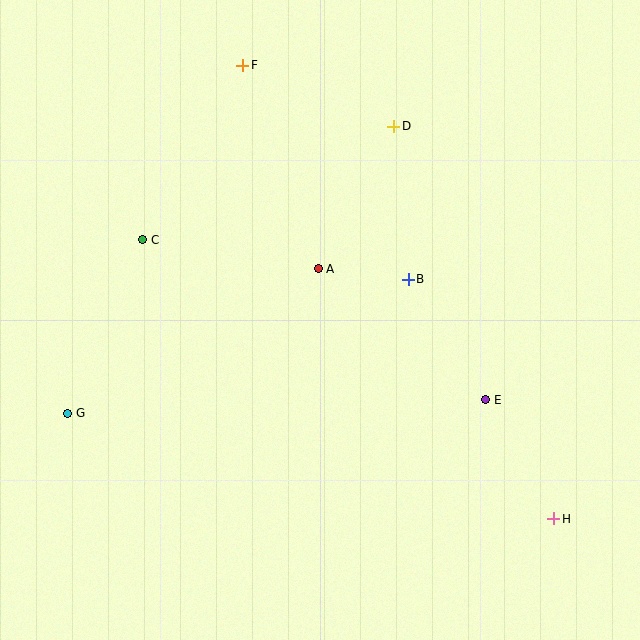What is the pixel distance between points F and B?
The distance between F and B is 270 pixels.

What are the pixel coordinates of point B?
Point B is at (408, 279).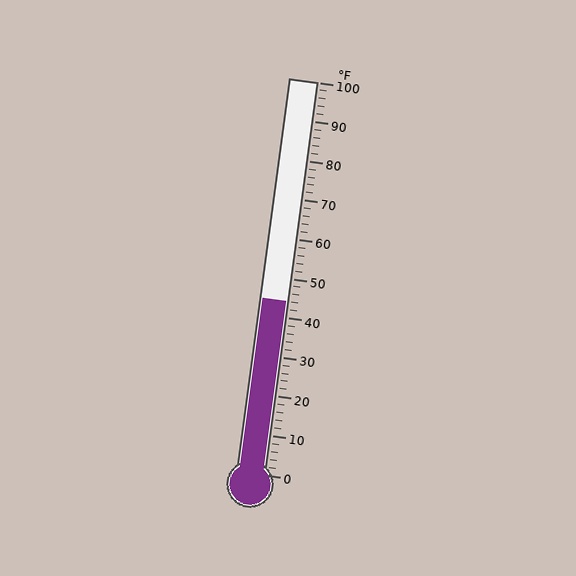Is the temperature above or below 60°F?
The temperature is below 60°F.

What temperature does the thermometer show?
The thermometer shows approximately 44°F.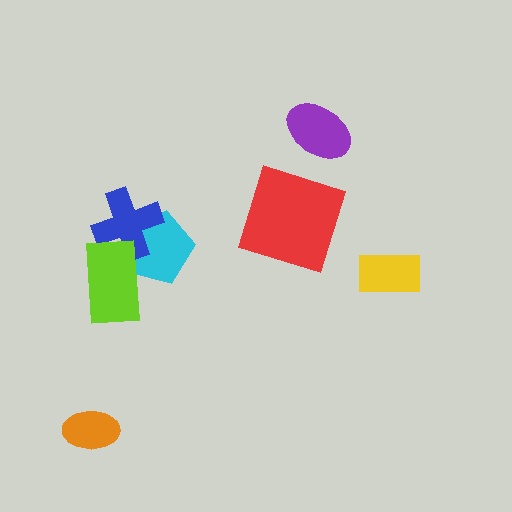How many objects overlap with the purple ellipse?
0 objects overlap with the purple ellipse.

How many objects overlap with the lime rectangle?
2 objects overlap with the lime rectangle.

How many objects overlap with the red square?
0 objects overlap with the red square.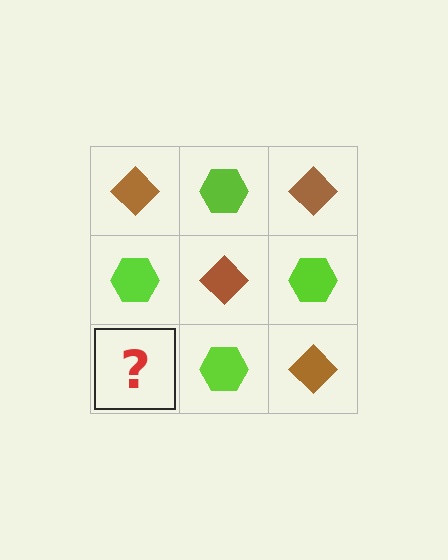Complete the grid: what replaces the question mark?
The question mark should be replaced with a brown diamond.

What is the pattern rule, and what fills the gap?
The rule is that it alternates brown diamond and lime hexagon in a checkerboard pattern. The gap should be filled with a brown diamond.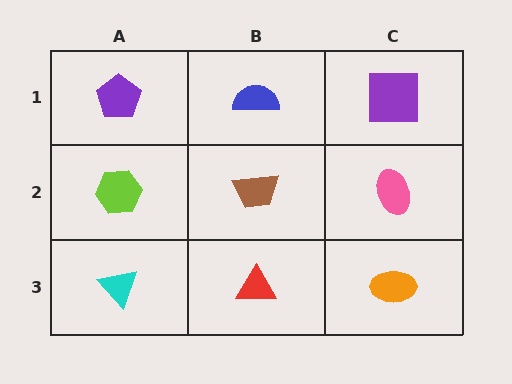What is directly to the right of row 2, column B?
A pink ellipse.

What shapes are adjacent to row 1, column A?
A lime hexagon (row 2, column A), a blue semicircle (row 1, column B).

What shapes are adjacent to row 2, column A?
A purple pentagon (row 1, column A), a cyan triangle (row 3, column A), a brown trapezoid (row 2, column B).